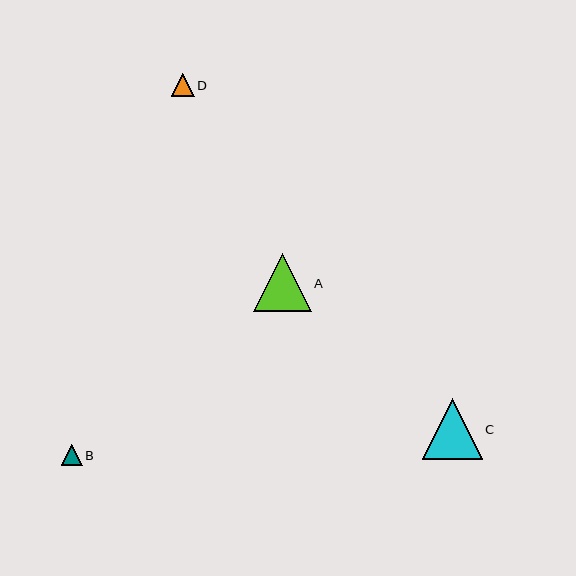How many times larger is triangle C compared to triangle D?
Triangle C is approximately 2.7 times the size of triangle D.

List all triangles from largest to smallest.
From largest to smallest: C, A, D, B.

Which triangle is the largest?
Triangle C is the largest with a size of approximately 60 pixels.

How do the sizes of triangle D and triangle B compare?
Triangle D and triangle B are approximately the same size.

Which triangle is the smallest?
Triangle B is the smallest with a size of approximately 21 pixels.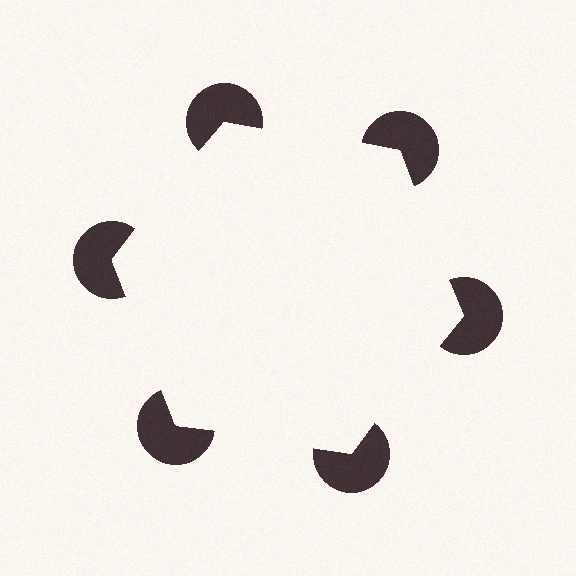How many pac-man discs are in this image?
There are 6 — one at each vertex of the illusory hexagon.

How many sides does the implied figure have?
6 sides.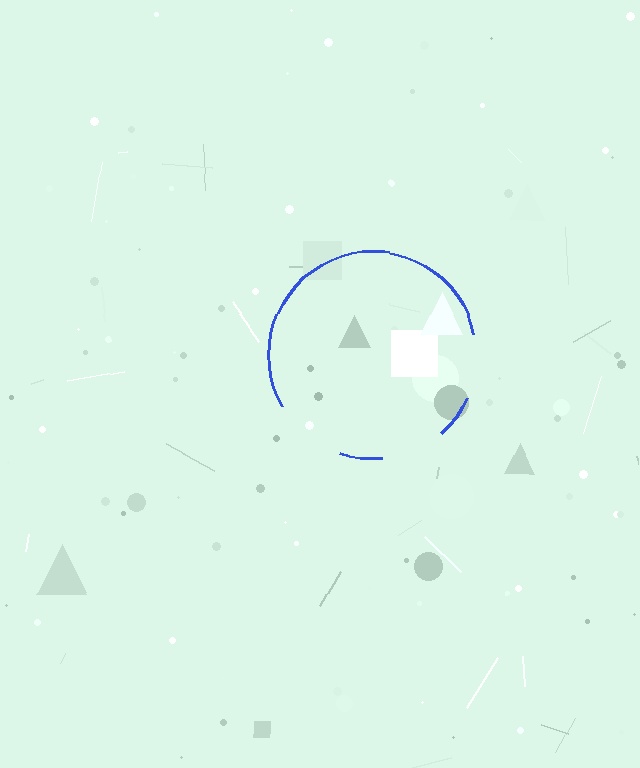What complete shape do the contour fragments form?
The contour fragments form a circle.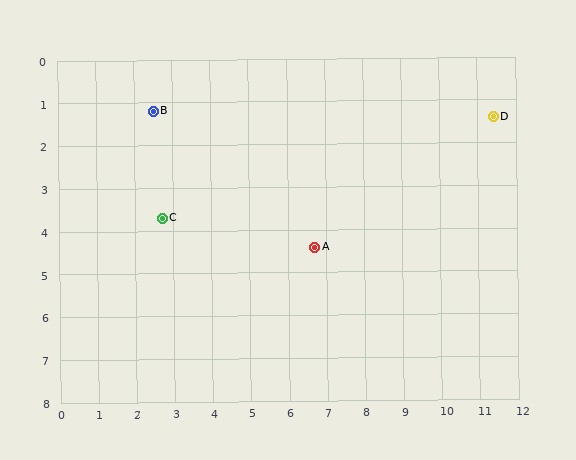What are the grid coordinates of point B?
Point B is at approximately (2.5, 1.2).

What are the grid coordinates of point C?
Point C is at approximately (2.7, 3.7).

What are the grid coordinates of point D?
Point D is at approximately (11.4, 1.4).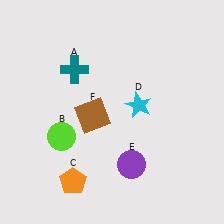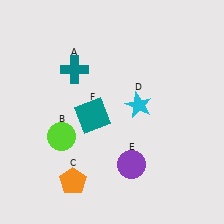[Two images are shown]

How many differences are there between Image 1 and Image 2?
There is 1 difference between the two images.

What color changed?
The square (F) changed from brown in Image 1 to teal in Image 2.